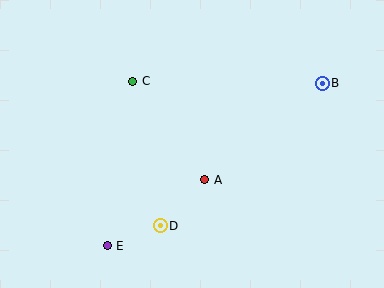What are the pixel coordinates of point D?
Point D is at (160, 226).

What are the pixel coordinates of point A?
Point A is at (205, 180).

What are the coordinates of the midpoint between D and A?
The midpoint between D and A is at (182, 203).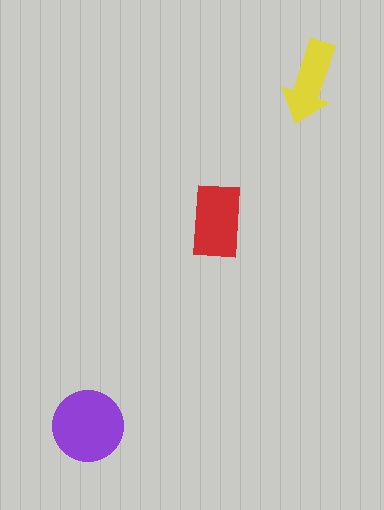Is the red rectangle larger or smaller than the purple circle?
Smaller.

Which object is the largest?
The purple circle.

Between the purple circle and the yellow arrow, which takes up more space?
The purple circle.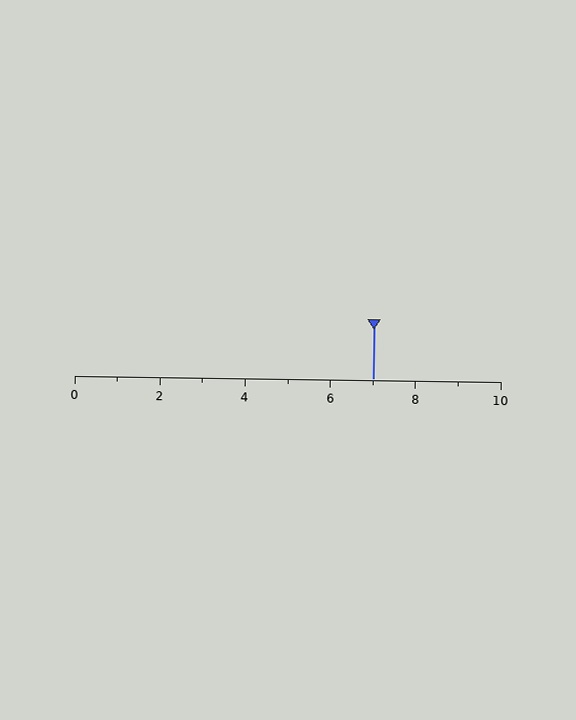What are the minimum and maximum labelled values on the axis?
The axis runs from 0 to 10.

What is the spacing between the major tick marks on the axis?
The major ticks are spaced 2 apart.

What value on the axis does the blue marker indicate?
The marker indicates approximately 7.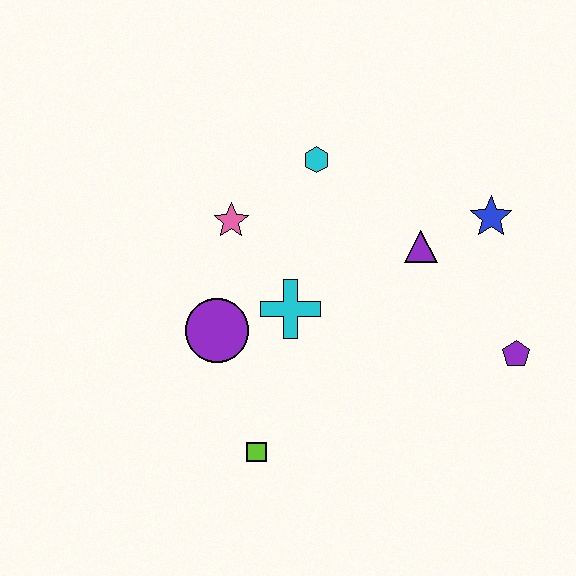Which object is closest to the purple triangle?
The blue star is closest to the purple triangle.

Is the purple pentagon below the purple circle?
Yes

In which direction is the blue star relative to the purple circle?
The blue star is to the right of the purple circle.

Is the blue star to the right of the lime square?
Yes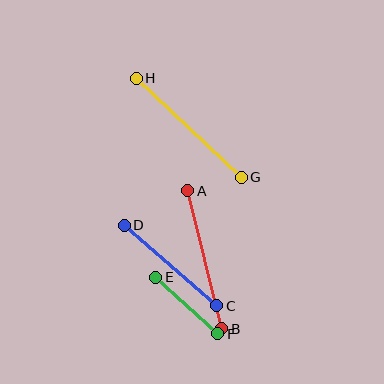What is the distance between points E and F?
The distance is approximately 84 pixels.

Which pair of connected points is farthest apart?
Points G and H are farthest apart.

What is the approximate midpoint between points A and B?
The midpoint is at approximately (205, 260) pixels.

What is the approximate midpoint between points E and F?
The midpoint is at approximately (187, 305) pixels.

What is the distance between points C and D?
The distance is approximately 122 pixels.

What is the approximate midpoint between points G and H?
The midpoint is at approximately (189, 128) pixels.